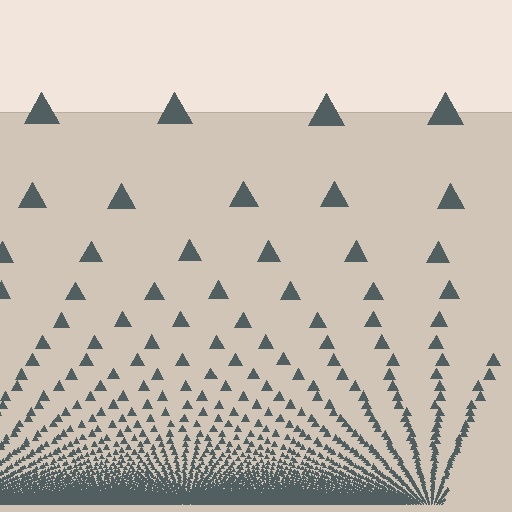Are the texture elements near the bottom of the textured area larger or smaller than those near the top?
Smaller. The gradient is inverted — elements near the bottom are smaller and denser.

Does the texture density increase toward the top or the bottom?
Density increases toward the bottom.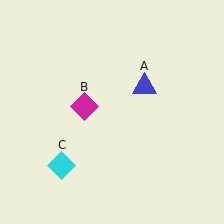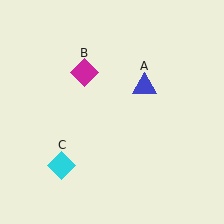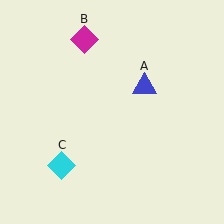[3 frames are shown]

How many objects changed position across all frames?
1 object changed position: magenta diamond (object B).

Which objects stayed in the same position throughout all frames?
Blue triangle (object A) and cyan diamond (object C) remained stationary.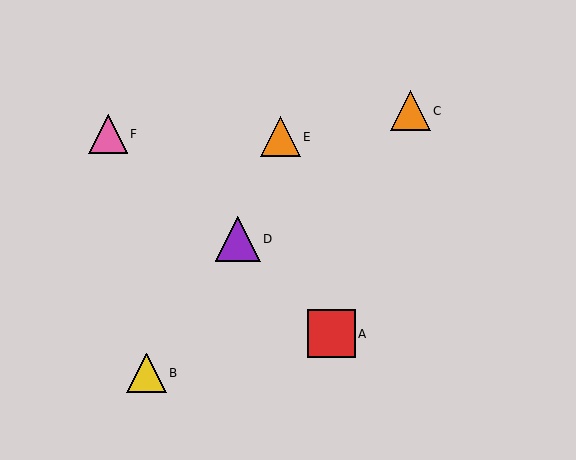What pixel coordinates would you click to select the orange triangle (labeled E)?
Click at (280, 137) to select the orange triangle E.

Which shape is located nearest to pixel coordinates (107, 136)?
The pink triangle (labeled F) at (108, 134) is nearest to that location.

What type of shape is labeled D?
Shape D is a purple triangle.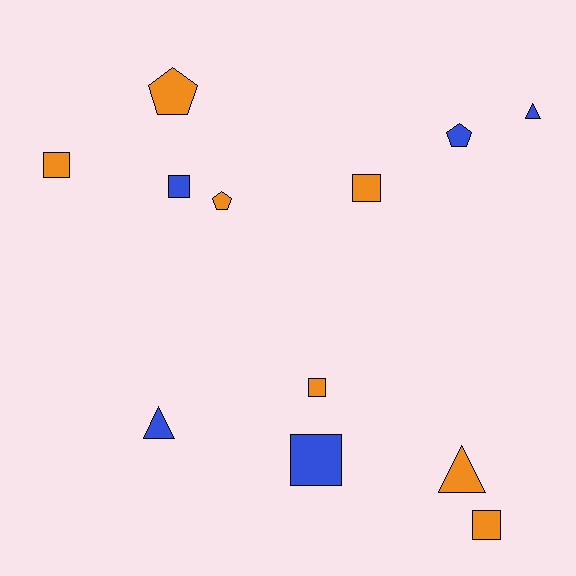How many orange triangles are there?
There is 1 orange triangle.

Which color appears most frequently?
Orange, with 7 objects.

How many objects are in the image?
There are 12 objects.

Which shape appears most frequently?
Square, with 6 objects.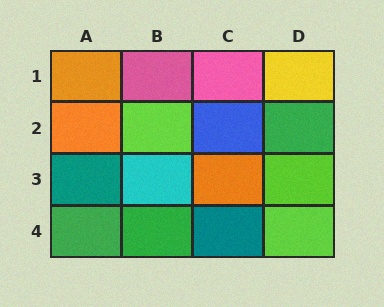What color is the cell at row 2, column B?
Lime.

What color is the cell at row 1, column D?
Yellow.